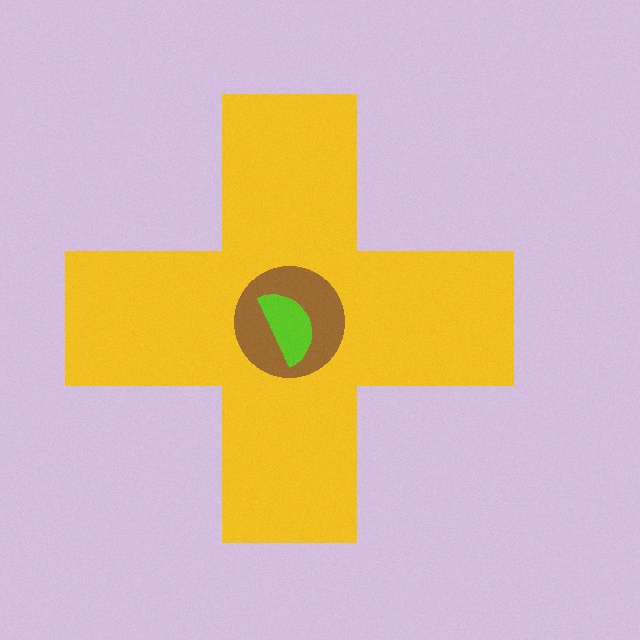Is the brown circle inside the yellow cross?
Yes.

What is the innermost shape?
The lime semicircle.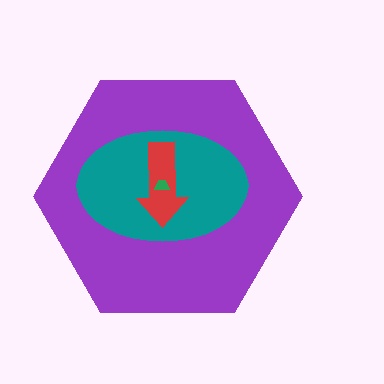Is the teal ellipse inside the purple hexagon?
Yes.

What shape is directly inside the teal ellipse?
The red arrow.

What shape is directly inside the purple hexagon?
The teal ellipse.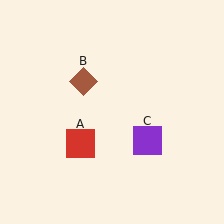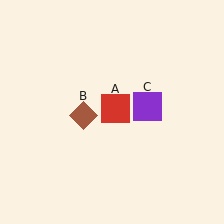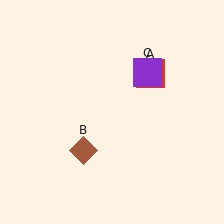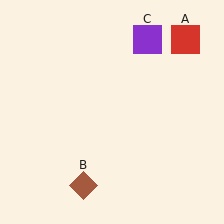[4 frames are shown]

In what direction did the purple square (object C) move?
The purple square (object C) moved up.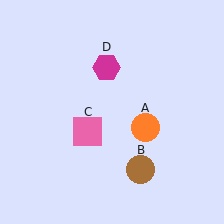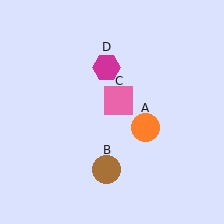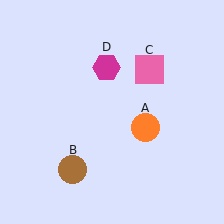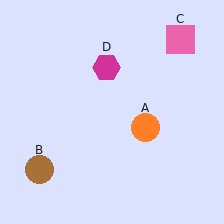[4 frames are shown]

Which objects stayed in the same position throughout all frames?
Orange circle (object A) and magenta hexagon (object D) remained stationary.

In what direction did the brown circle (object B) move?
The brown circle (object B) moved left.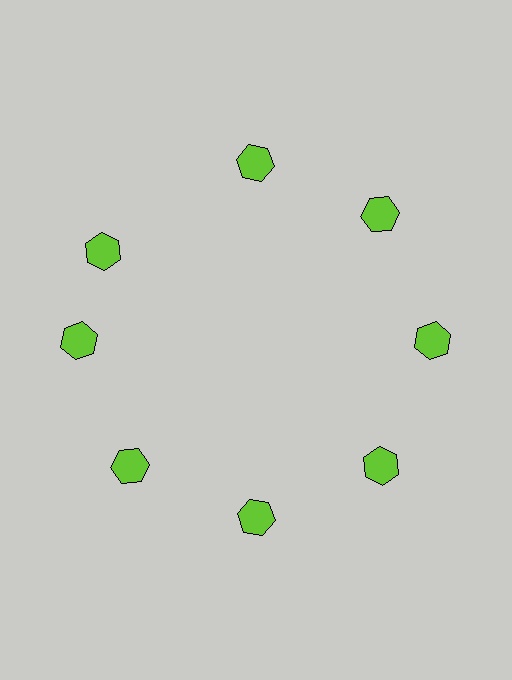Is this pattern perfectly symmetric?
No. The 8 lime hexagons are arranged in a ring, but one element near the 10 o'clock position is rotated out of alignment along the ring, breaking the 8-fold rotational symmetry.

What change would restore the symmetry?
The symmetry would be restored by rotating it back into even spacing with its neighbors so that all 8 hexagons sit at equal angles and equal distance from the center.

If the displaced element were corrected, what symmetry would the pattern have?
It would have 8-fold rotational symmetry — the pattern would map onto itself every 45 degrees.